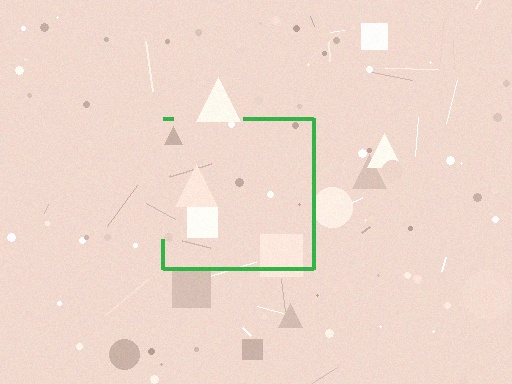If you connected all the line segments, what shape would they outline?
They would outline a square.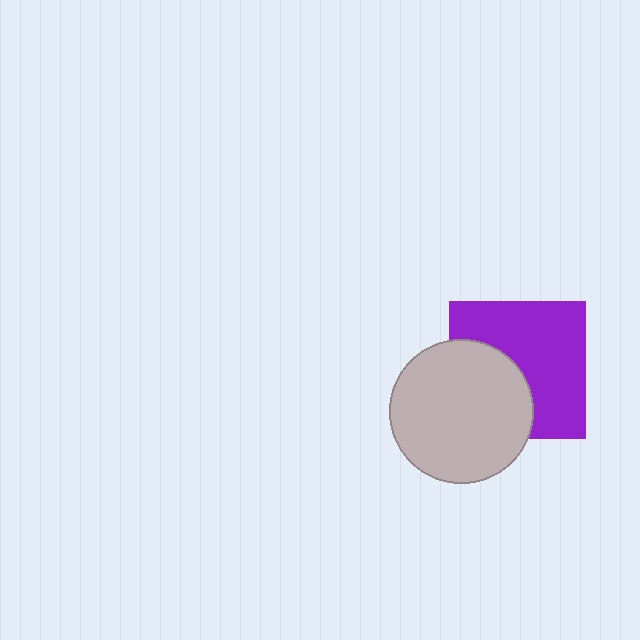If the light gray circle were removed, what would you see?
You would see the complete purple square.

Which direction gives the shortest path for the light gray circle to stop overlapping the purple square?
Moving toward the lower-left gives the shortest separation.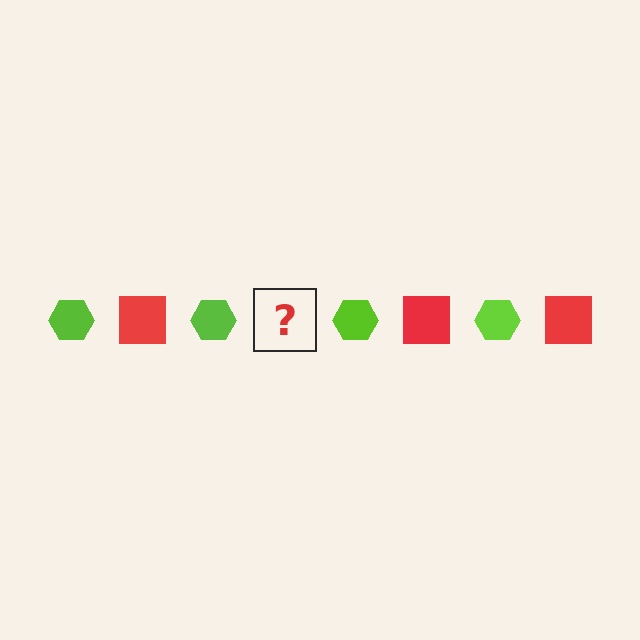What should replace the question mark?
The question mark should be replaced with a red square.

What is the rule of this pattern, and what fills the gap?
The rule is that the pattern alternates between lime hexagon and red square. The gap should be filled with a red square.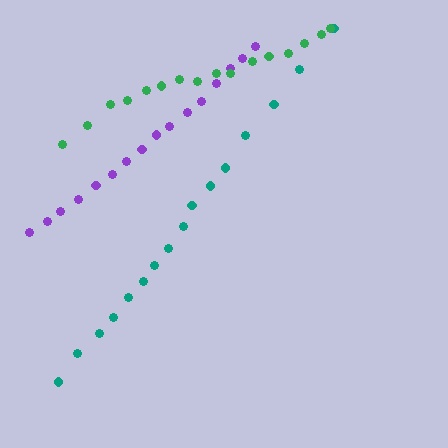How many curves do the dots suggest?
There are 3 distinct paths.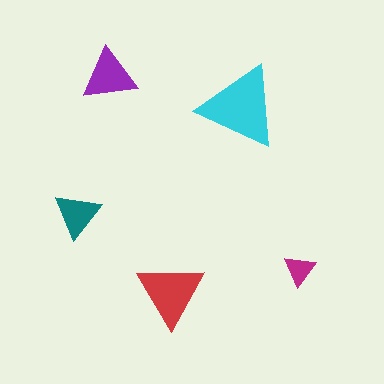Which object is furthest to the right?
The magenta triangle is rightmost.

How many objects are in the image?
There are 5 objects in the image.